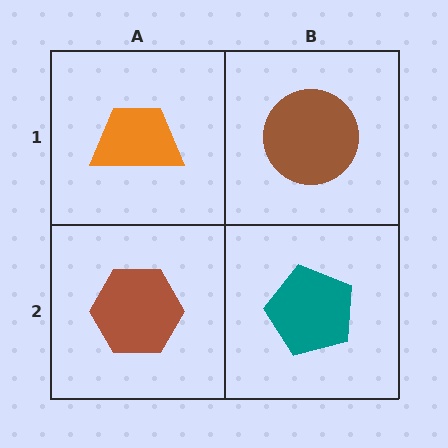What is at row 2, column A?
A brown hexagon.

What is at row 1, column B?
A brown circle.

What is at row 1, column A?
An orange trapezoid.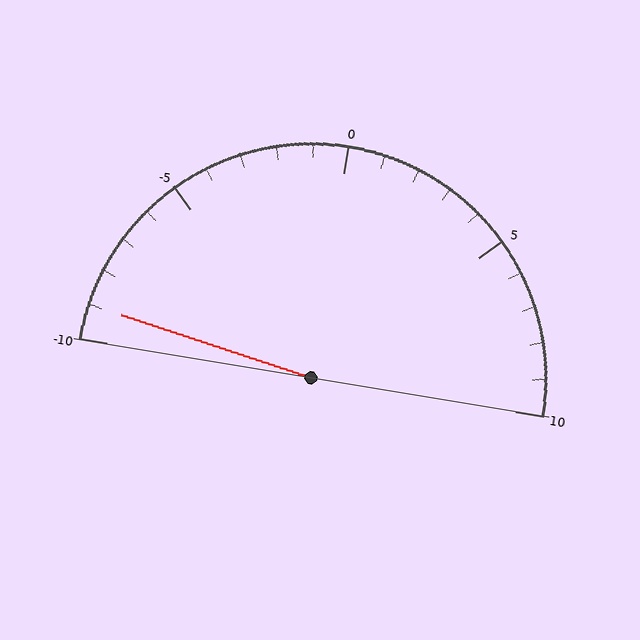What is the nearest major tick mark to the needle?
The nearest major tick mark is -10.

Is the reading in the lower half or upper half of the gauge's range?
The reading is in the lower half of the range (-10 to 10).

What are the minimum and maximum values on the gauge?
The gauge ranges from -10 to 10.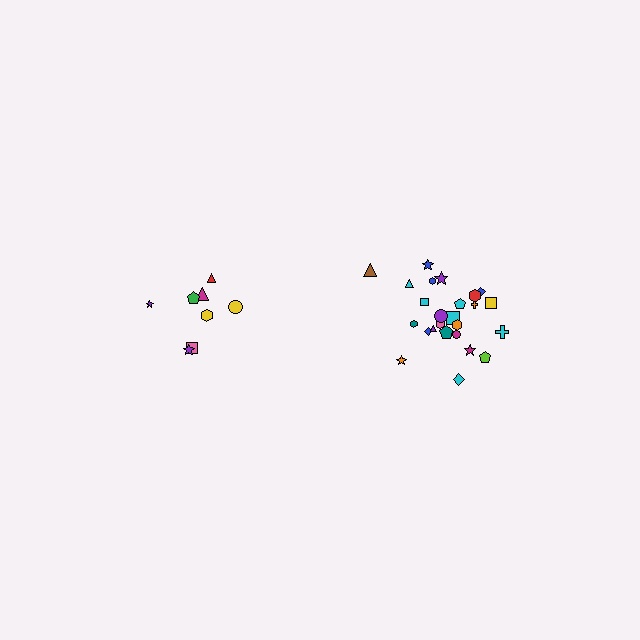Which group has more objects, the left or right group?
The right group.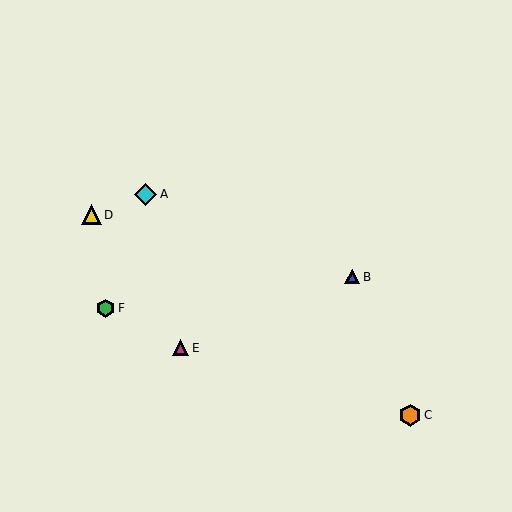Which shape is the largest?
The orange hexagon (labeled C) is the largest.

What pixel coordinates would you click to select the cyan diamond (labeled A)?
Click at (146, 194) to select the cyan diamond A.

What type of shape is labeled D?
Shape D is a yellow triangle.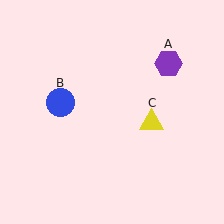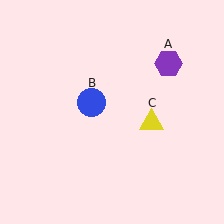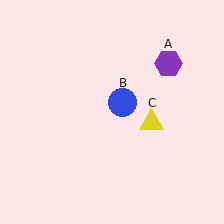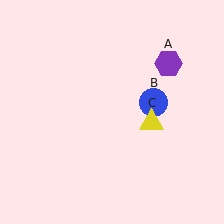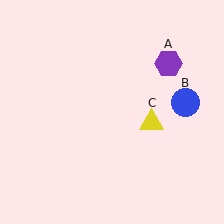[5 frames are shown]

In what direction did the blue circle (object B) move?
The blue circle (object B) moved right.